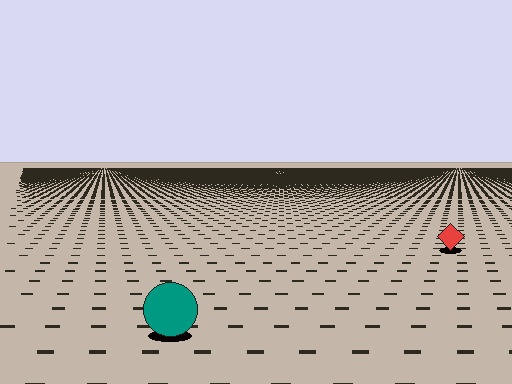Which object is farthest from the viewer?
The red diamond is farthest from the viewer. It appears smaller and the ground texture around it is denser.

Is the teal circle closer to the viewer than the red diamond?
Yes. The teal circle is closer — you can tell from the texture gradient: the ground texture is coarser near it.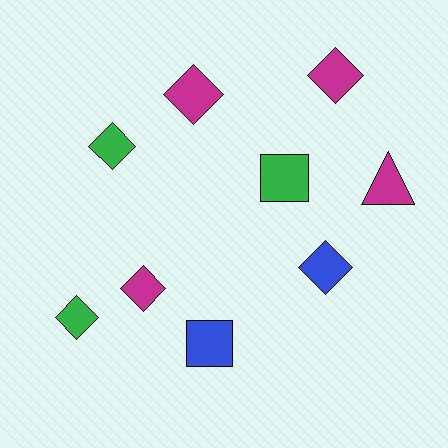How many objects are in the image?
There are 9 objects.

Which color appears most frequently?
Magenta, with 4 objects.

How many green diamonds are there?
There are 2 green diamonds.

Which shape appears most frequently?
Diamond, with 6 objects.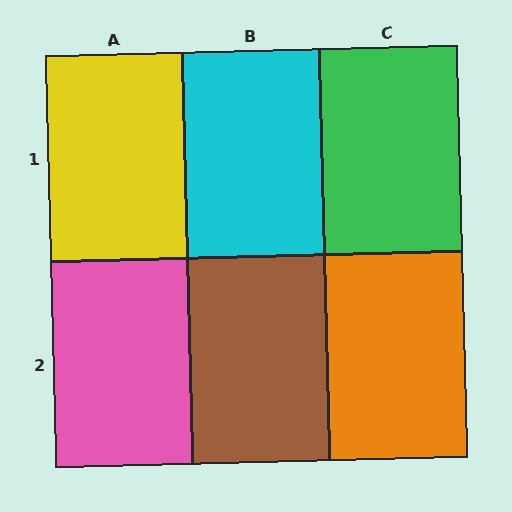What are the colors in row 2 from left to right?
Pink, brown, orange.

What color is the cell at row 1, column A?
Yellow.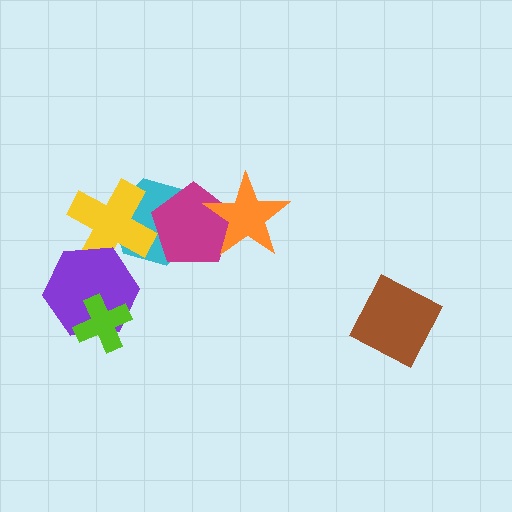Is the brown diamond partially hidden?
No, no other shape covers it.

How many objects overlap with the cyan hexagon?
2 objects overlap with the cyan hexagon.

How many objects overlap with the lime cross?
1 object overlaps with the lime cross.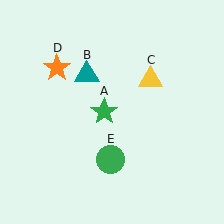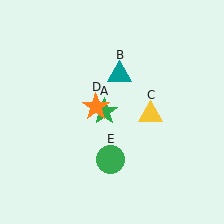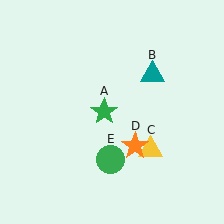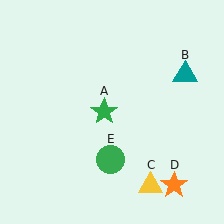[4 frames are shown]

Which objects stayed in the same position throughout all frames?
Green star (object A) and green circle (object E) remained stationary.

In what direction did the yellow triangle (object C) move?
The yellow triangle (object C) moved down.